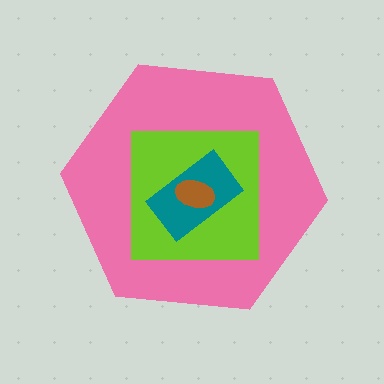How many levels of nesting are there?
4.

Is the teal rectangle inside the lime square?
Yes.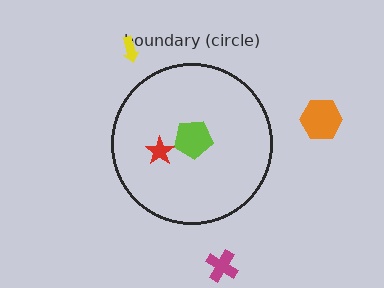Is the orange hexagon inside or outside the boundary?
Outside.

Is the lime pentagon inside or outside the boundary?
Inside.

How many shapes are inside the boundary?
2 inside, 3 outside.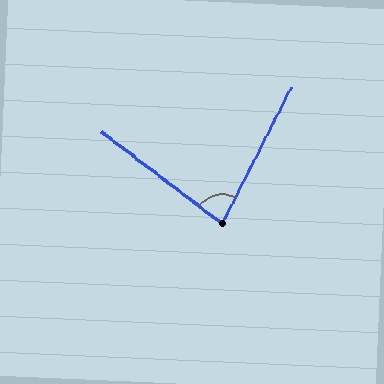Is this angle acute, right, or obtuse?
It is acute.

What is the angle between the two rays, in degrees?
Approximately 79 degrees.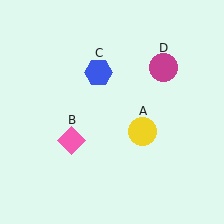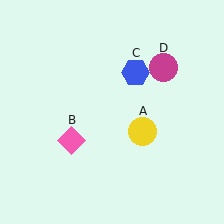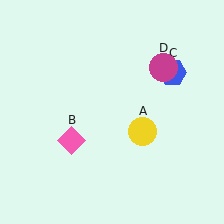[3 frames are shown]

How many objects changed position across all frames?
1 object changed position: blue hexagon (object C).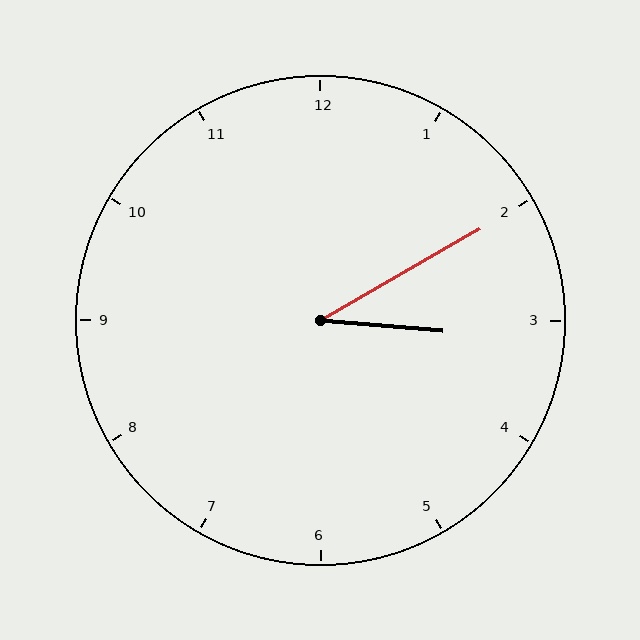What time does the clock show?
3:10.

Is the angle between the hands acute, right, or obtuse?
It is acute.